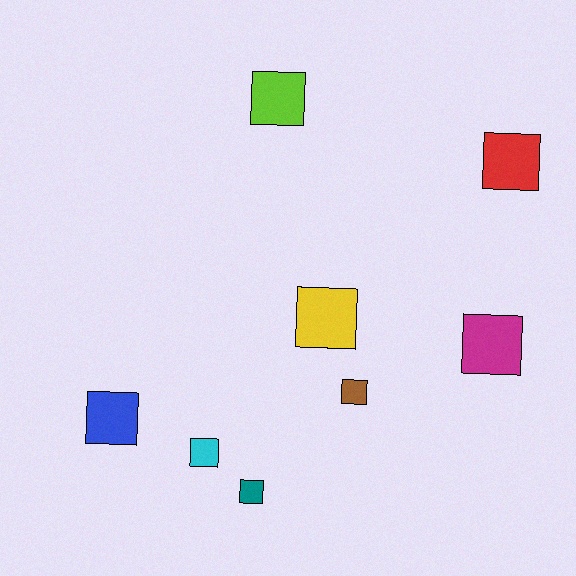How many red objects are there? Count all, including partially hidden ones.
There is 1 red object.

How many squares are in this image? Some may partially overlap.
There are 8 squares.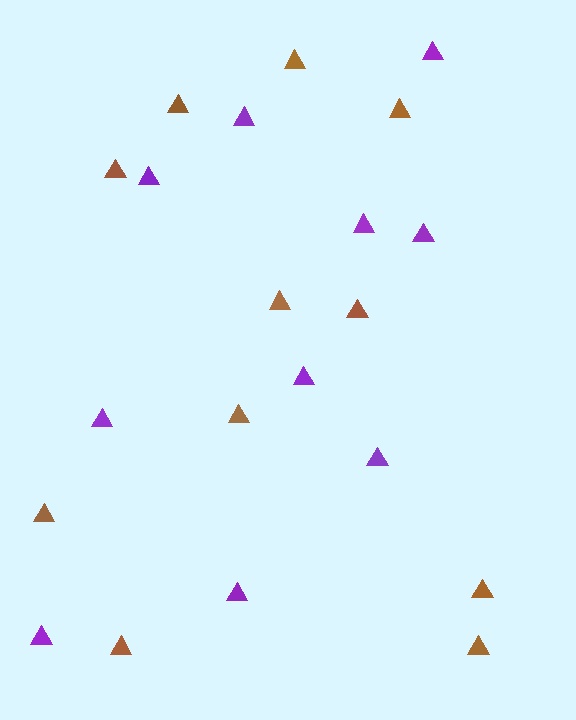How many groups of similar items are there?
There are 2 groups: one group of brown triangles (11) and one group of purple triangles (10).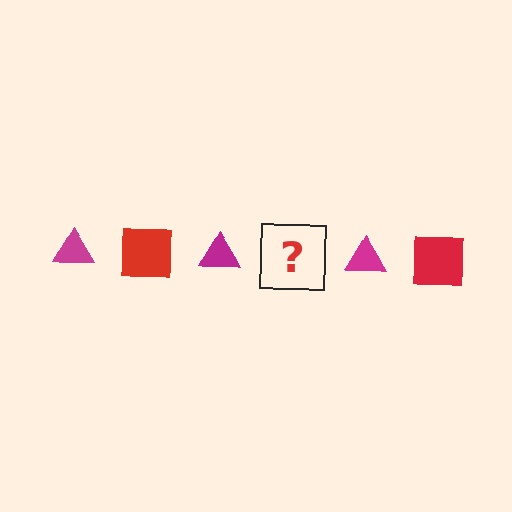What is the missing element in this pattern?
The missing element is a red square.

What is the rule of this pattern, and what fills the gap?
The rule is that the pattern alternates between magenta triangle and red square. The gap should be filled with a red square.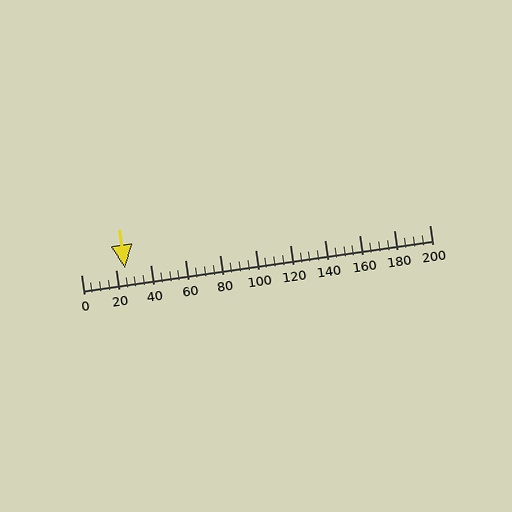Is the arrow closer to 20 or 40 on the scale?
The arrow is closer to 20.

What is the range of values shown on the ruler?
The ruler shows values from 0 to 200.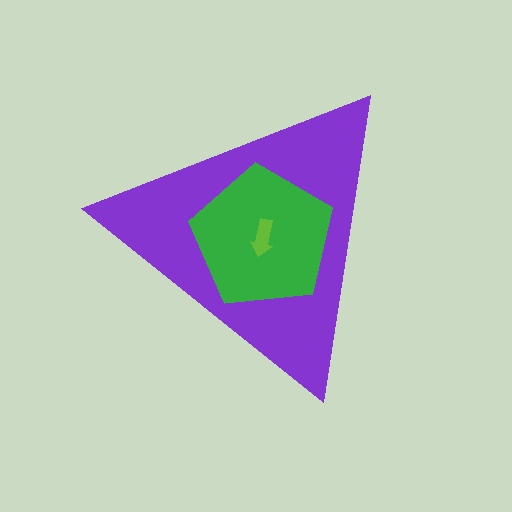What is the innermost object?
The lime arrow.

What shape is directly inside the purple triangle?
The green pentagon.